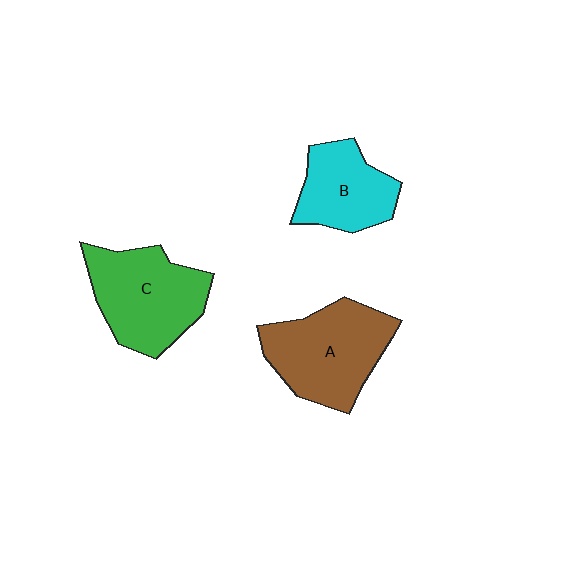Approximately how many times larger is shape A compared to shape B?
Approximately 1.4 times.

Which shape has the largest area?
Shape A (brown).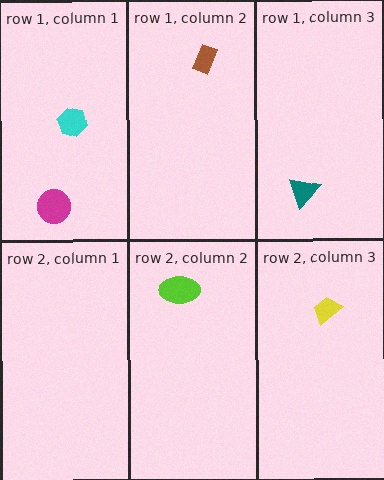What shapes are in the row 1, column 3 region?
The teal triangle.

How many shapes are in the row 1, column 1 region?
2.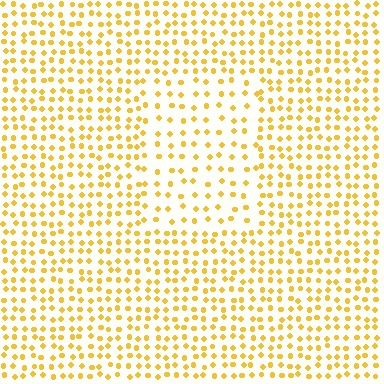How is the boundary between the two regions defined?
The boundary is defined by a change in element density (approximately 1.8x ratio). All elements are the same color, size, and shape.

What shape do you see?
I see a rectangle.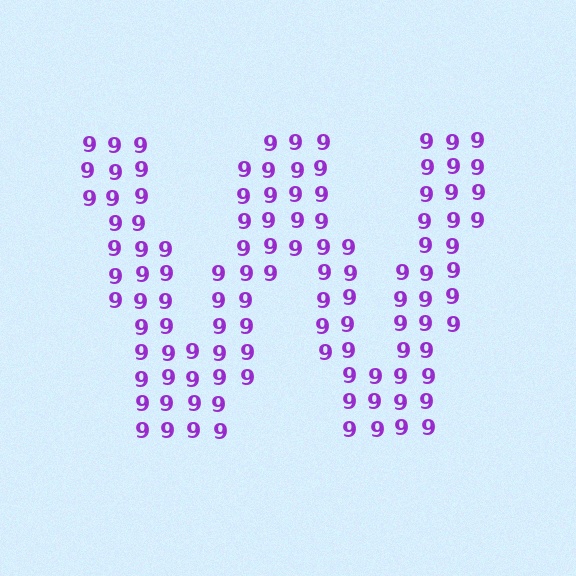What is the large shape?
The large shape is the letter W.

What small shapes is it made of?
It is made of small digit 9's.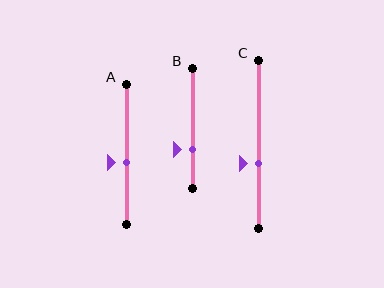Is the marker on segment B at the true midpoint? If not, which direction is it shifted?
No, the marker on segment B is shifted downward by about 17% of the segment length.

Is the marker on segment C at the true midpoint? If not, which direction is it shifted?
No, the marker on segment C is shifted downward by about 12% of the segment length.